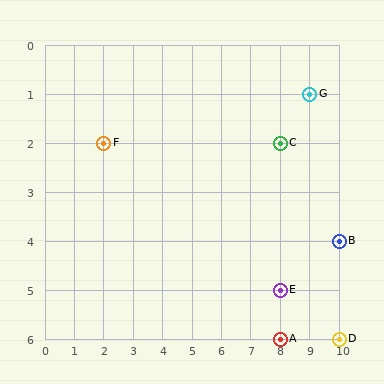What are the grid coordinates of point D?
Point D is at grid coordinates (10, 6).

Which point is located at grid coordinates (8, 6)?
Point A is at (8, 6).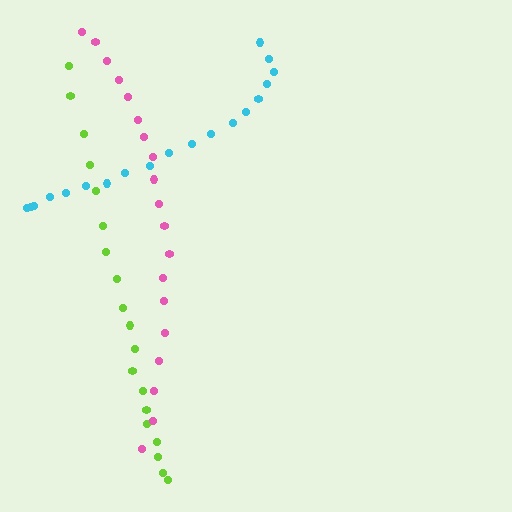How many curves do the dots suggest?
There are 3 distinct paths.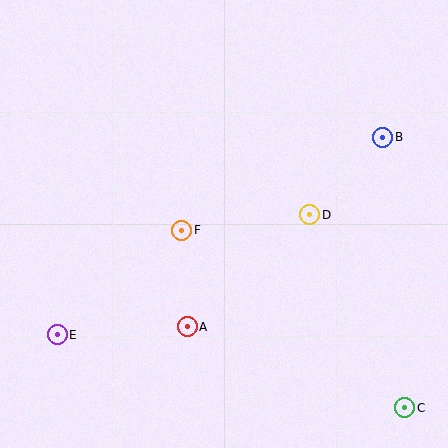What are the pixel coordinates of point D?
Point D is at (310, 215).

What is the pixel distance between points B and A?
The distance between B and A is 272 pixels.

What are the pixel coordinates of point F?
Point F is at (182, 230).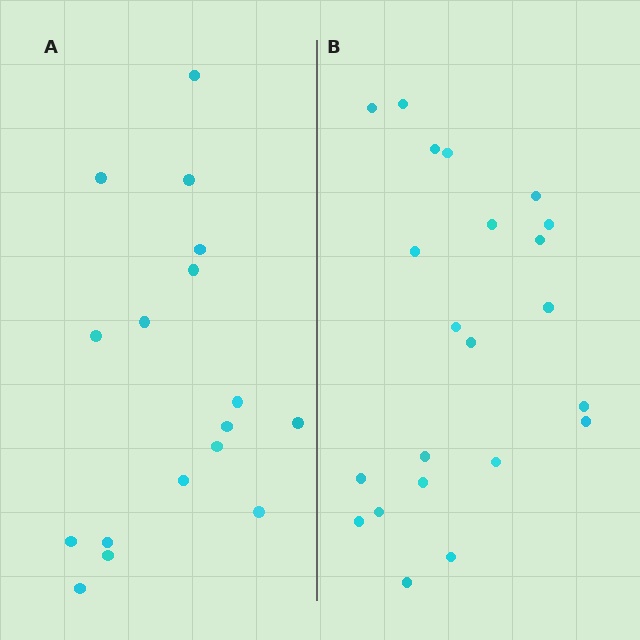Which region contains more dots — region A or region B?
Region B (the right region) has more dots.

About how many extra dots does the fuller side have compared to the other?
Region B has about 5 more dots than region A.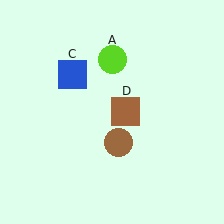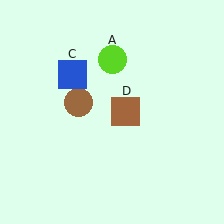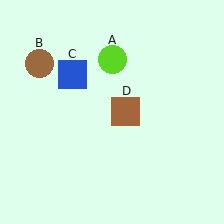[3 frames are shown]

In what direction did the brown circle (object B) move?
The brown circle (object B) moved up and to the left.